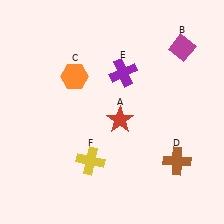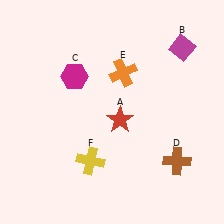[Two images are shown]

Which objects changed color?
C changed from orange to magenta. E changed from purple to orange.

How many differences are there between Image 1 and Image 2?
There are 2 differences between the two images.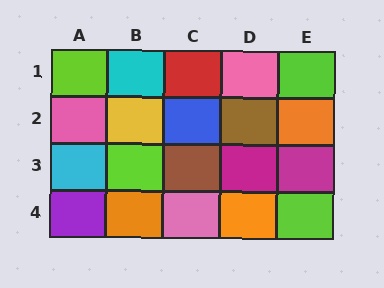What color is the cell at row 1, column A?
Lime.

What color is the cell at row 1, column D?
Pink.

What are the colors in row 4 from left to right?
Purple, orange, pink, orange, lime.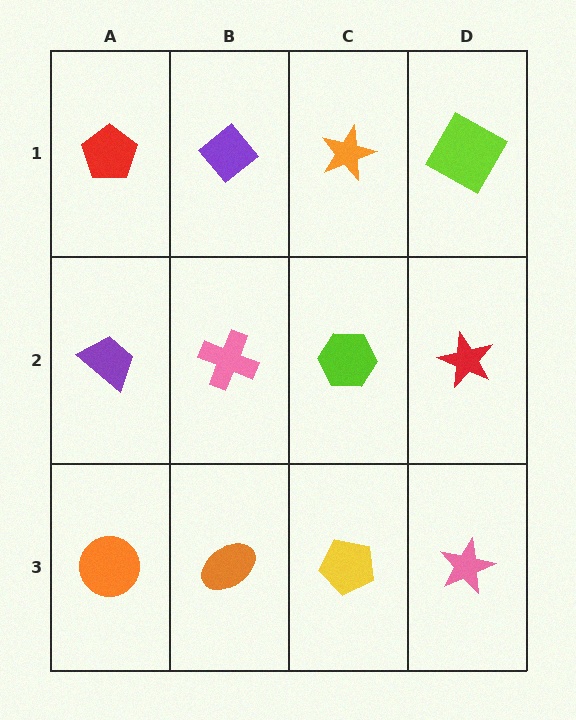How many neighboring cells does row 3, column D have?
2.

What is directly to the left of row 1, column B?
A red pentagon.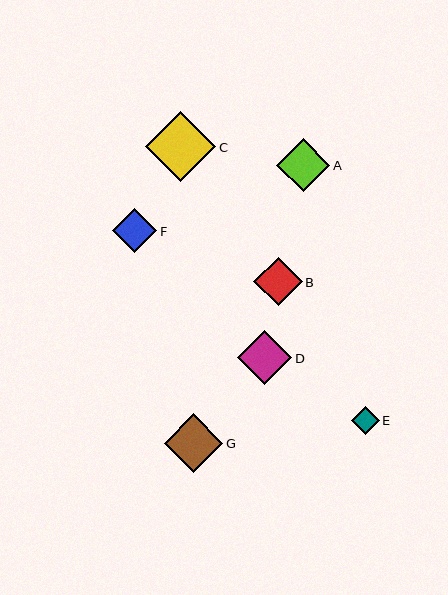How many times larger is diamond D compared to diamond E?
Diamond D is approximately 1.9 times the size of diamond E.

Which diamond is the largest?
Diamond C is the largest with a size of approximately 70 pixels.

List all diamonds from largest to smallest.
From largest to smallest: C, G, D, A, B, F, E.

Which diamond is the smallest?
Diamond E is the smallest with a size of approximately 28 pixels.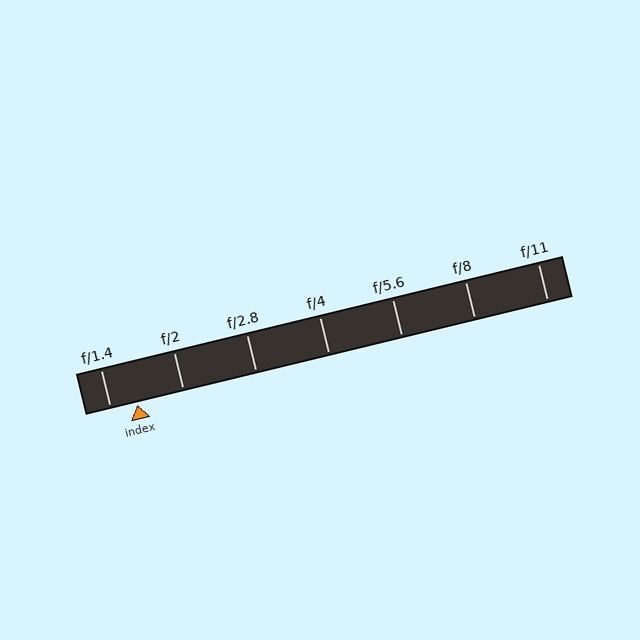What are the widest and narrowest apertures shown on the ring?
The widest aperture shown is f/1.4 and the narrowest is f/11.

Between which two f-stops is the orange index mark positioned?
The index mark is between f/1.4 and f/2.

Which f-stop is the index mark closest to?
The index mark is closest to f/1.4.